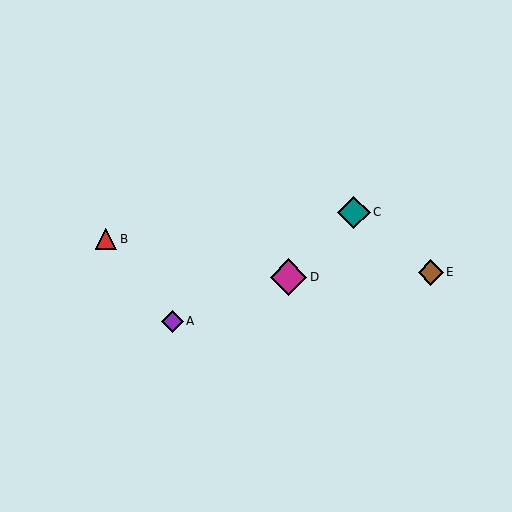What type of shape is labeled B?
Shape B is a red triangle.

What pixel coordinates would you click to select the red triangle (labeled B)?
Click at (106, 239) to select the red triangle B.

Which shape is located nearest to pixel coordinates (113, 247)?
The red triangle (labeled B) at (106, 239) is nearest to that location.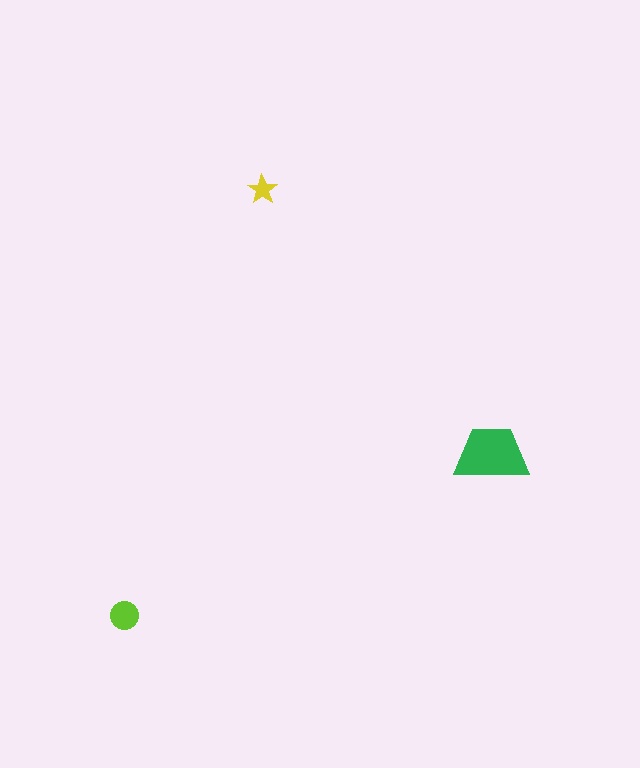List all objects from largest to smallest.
The green trapezoid, the lime circle, the yellow star.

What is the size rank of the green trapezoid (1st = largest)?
1st.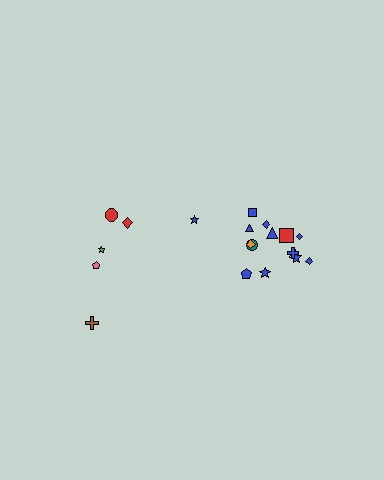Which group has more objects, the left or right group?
The right group.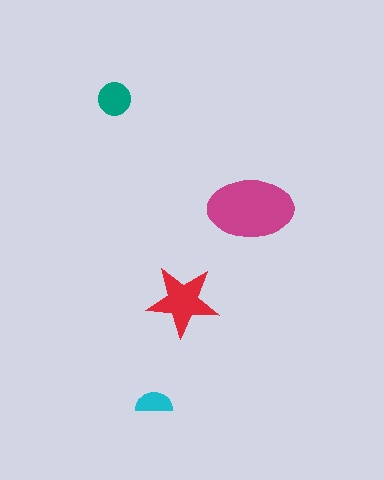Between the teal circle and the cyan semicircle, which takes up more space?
The teal circle.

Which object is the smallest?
The cyan semicircle.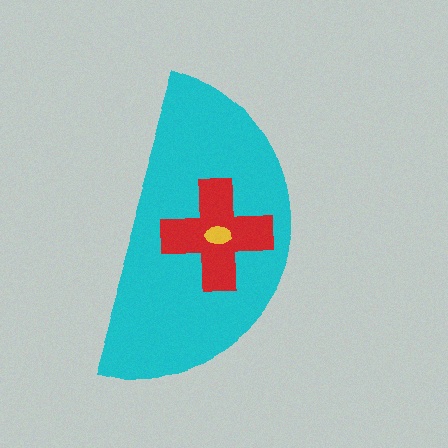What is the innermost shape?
The yellow ellipse.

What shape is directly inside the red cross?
The yellow ellipse.